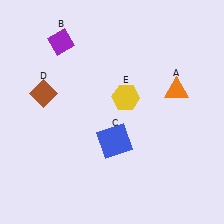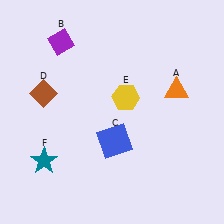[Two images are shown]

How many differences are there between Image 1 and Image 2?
There is 1 difference between the two images.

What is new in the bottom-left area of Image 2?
A teal star (F) was added in the bottom-left area of Image 2.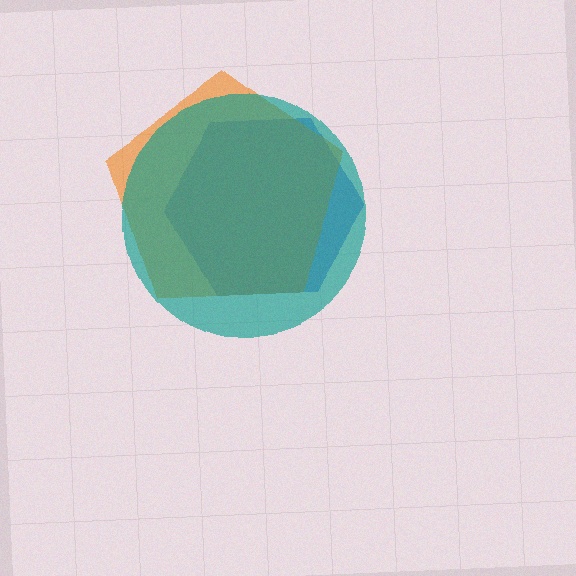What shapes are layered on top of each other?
The layered shapes are: a blue hexagon, an orange pentagon, a teal circle.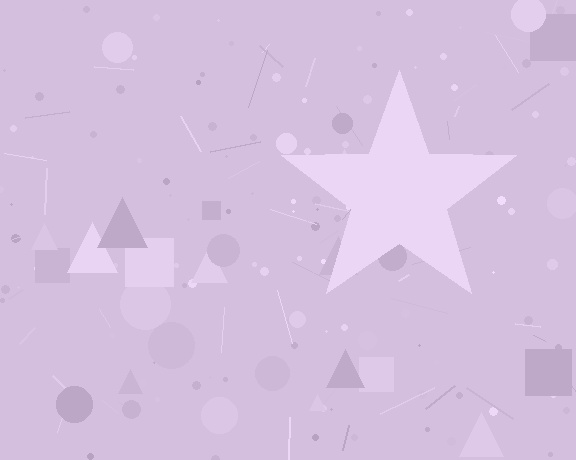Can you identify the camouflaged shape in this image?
The camouflaged shape is a star.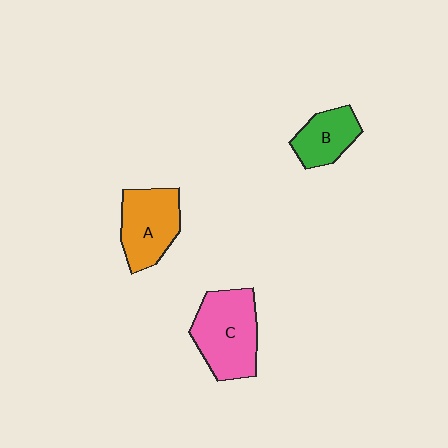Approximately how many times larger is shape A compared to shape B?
Approximately 1.4 times.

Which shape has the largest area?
Shape C (pink).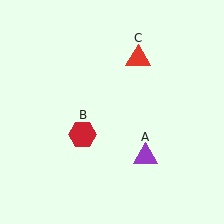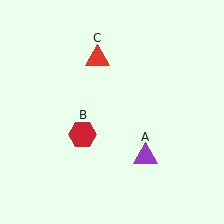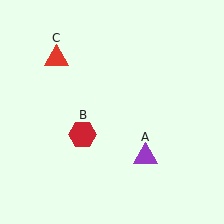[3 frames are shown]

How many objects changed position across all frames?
1 object changed position: red triangle (object C).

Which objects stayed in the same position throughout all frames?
Purple triangle (object A) and red hexagon (object B) remained stationary.